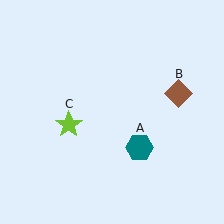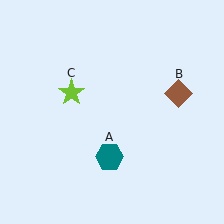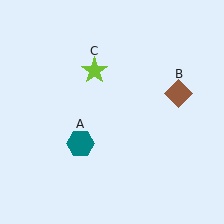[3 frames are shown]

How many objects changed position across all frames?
2 objects changed position: teal hexagon (object A), lime star (object C).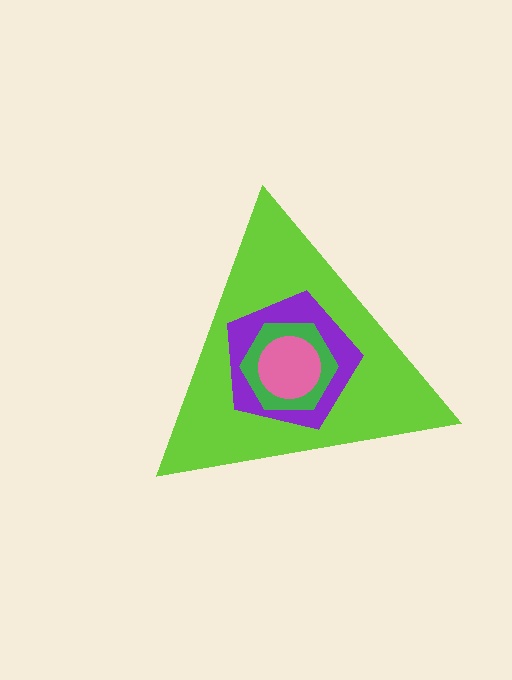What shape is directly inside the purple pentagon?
The green hexagon.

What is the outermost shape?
The lime triangle.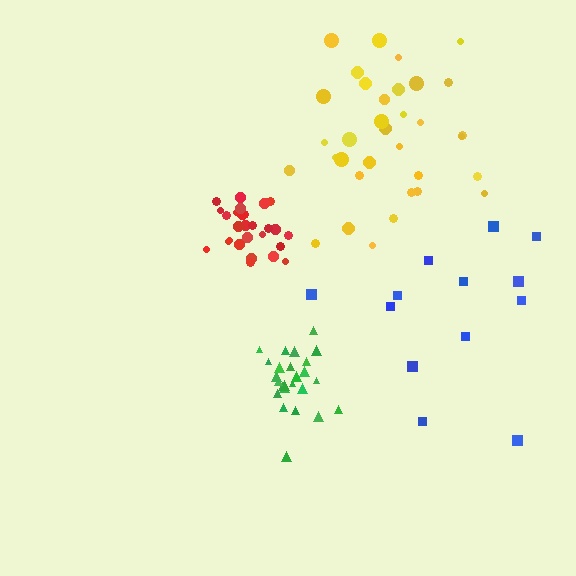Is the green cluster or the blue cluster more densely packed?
Green.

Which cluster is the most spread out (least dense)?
Blue.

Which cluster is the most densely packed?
Red.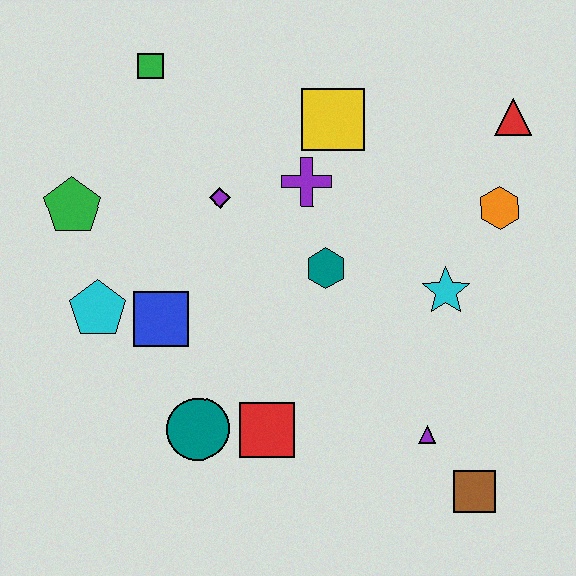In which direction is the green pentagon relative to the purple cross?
The green pentagon is to the left of the purple cross.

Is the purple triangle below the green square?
Yes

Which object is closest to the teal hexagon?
The purple cross is closest to the teal hexagon.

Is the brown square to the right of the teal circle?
Yes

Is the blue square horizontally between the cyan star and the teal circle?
No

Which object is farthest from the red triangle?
The cyan pentagon is farthest from the red triangle.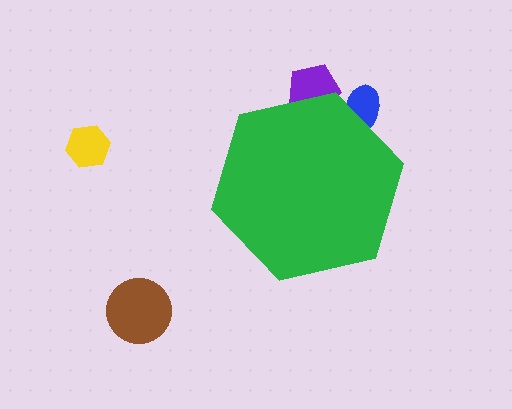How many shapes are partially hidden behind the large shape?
2 shapes are partially hidden.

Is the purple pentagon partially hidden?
Yes, the purple pentagon is partially hidden behind the green hexagon.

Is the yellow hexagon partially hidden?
No, the yellow hexagon is fully visible.